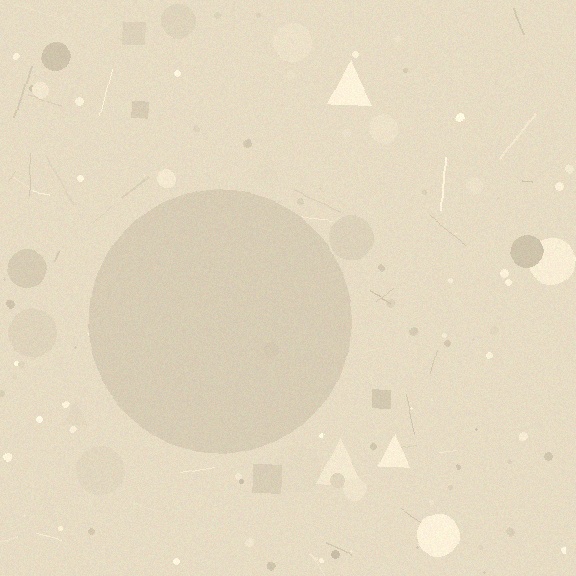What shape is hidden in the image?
A circle is hidden in the image.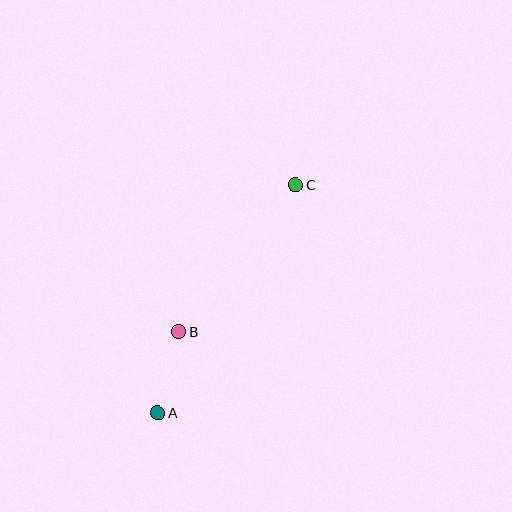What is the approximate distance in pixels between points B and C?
The distance between B and C is approximately 187 pixels.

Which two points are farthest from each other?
Points A and C are farthest from each other.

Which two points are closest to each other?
Points A and B are closest to each other.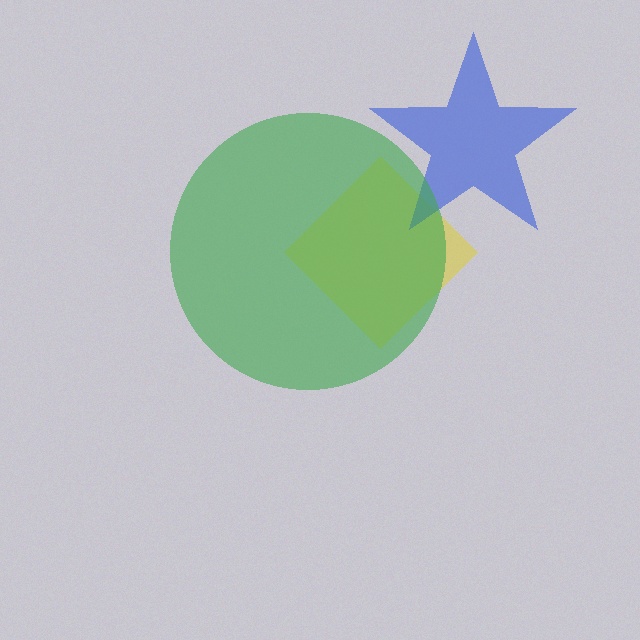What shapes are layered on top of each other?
The layered shapes are: a yellow diamond, a blue star, a green circle.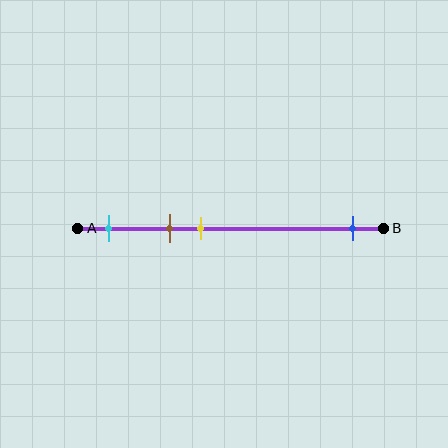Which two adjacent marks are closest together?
The brown and yellow marks are the closest adjacent pair.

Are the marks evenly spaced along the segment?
No, the marks are not evenly spaced.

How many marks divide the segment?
There are 4 marks dividing the segment.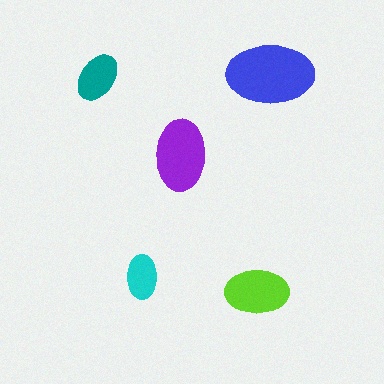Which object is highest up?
The blue ellipse is topmost.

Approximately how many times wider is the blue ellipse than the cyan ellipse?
About 2 times wider.